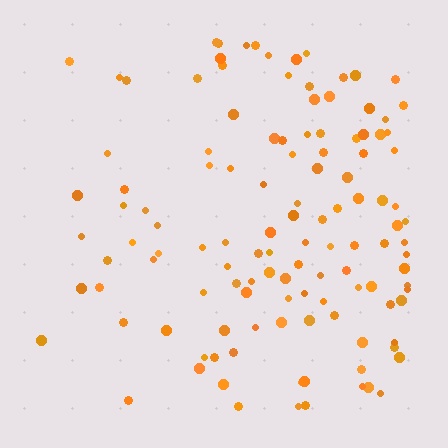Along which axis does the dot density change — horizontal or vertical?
Horizontal.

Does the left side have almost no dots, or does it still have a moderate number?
Still a moderate number, just noticeably fewer than the right.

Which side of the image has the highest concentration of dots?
The right.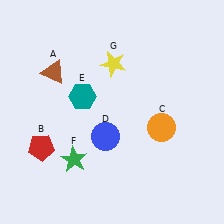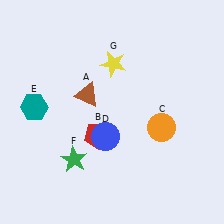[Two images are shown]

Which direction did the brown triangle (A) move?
The brown triangle (A) moved right.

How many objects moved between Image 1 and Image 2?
3 objects moved between the two images.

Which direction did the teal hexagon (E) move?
The teal hexagon (E) moved left.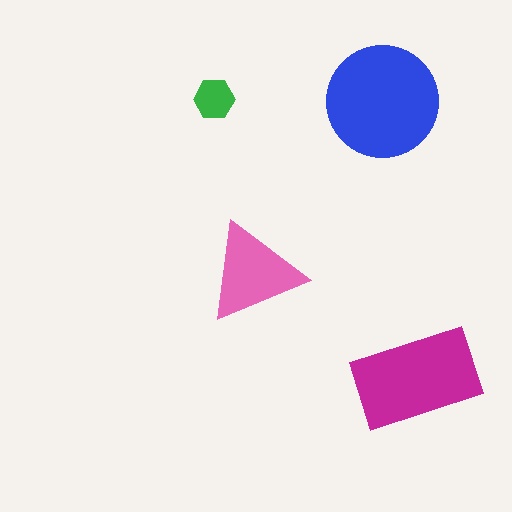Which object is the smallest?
The green hexagon.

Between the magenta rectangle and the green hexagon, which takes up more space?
The magenta rectangle.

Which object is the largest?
The blue circle.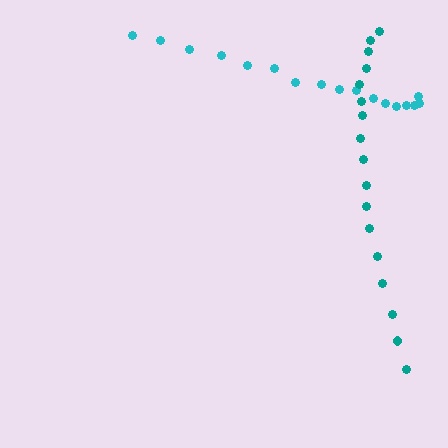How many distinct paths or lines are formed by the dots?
There are 2 distinct paths.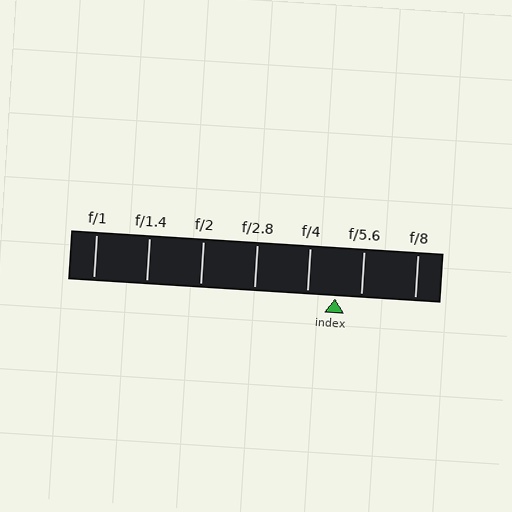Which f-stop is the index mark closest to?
The index mark is closest to f/5.6.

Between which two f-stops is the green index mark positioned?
The index mark is between f/4 and f/5.6.